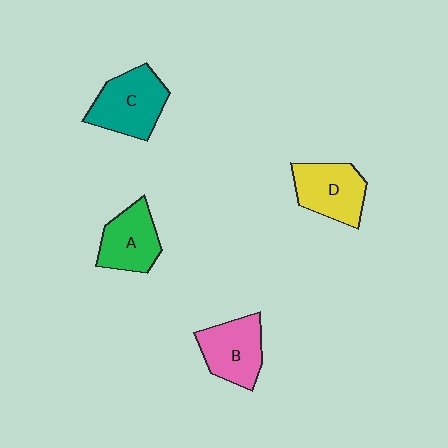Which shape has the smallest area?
Shape A (green).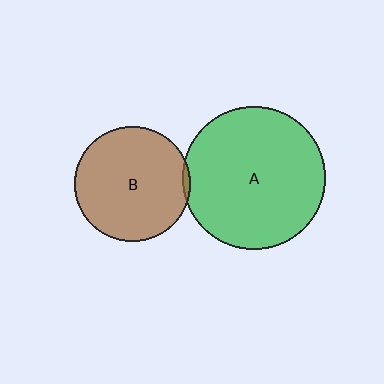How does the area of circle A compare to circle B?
Approximately 1.5 times.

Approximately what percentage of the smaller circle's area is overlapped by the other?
Approximately 5%.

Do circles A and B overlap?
Yes.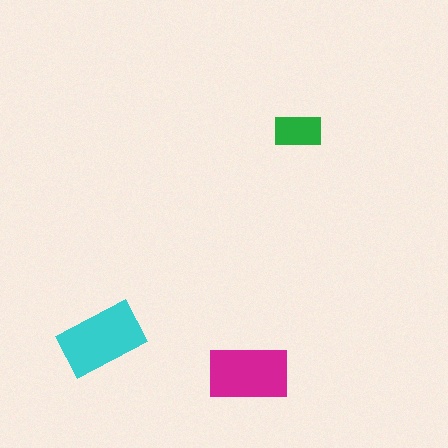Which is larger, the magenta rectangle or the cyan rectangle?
The cyan one.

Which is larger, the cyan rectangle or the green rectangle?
The cyan one.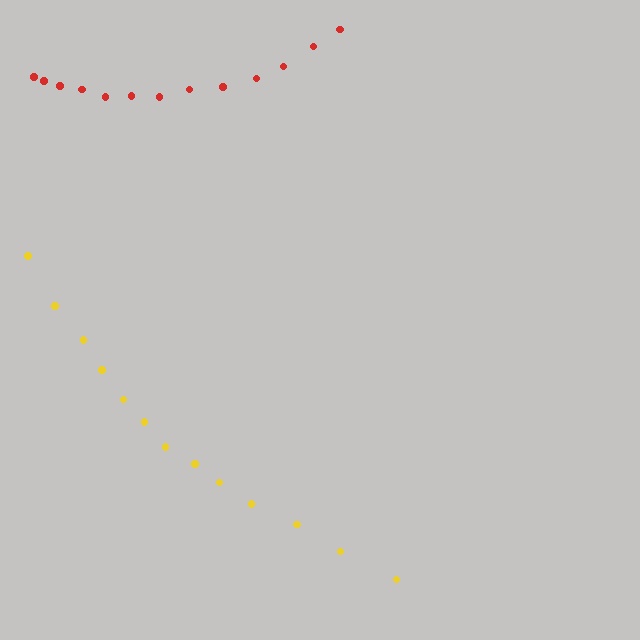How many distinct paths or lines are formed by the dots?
There are 2 distinct paths.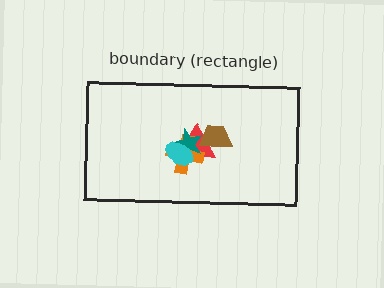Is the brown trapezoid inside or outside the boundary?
Inside.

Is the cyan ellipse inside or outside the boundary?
Inside.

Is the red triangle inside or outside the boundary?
Inside.